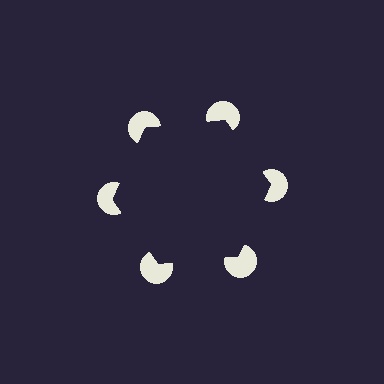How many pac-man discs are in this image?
There are 6 — one at each vertex of the illusory hexagon.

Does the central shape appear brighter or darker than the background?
It typically appears slightly darker than the background, even though no actual brightness change is drawn.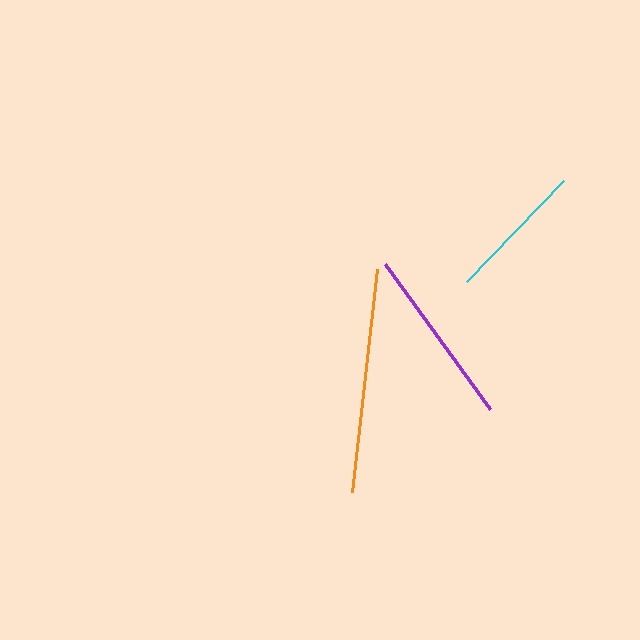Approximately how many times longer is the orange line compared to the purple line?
The orange line is approximately 1.3 times the length of the purple line.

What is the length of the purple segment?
The purple segment is approximately 179 pixels long.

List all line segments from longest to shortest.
From longest to shortest: orange, purple, cyan.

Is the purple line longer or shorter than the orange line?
The orange line is longer than the purple line.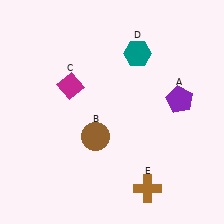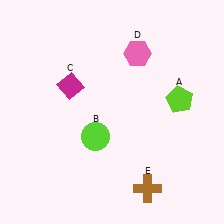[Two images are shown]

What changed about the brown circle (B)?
In Image 1, B is brown. In Image 2, it changed to lime.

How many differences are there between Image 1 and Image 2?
There are 3 differences between the two images.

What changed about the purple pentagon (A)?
In Image 1, A is purple. In Image 2, it changed to lime.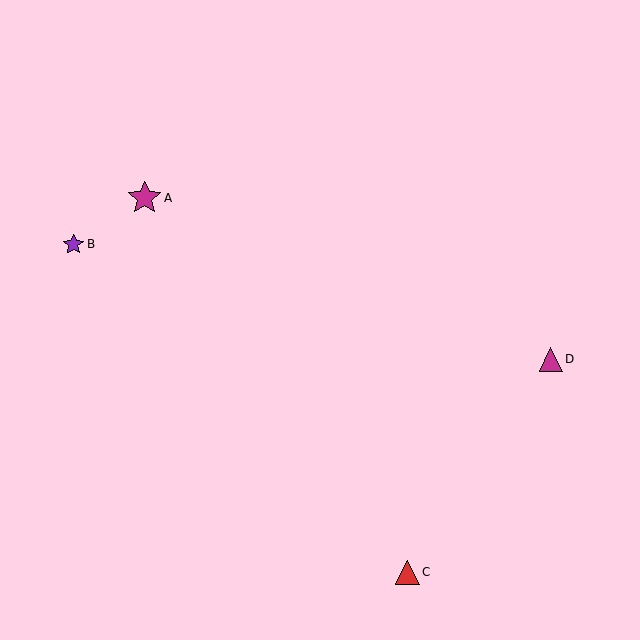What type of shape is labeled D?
Shape D is a magenta triangle.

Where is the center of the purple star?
The center of the purple star is at (73, 244).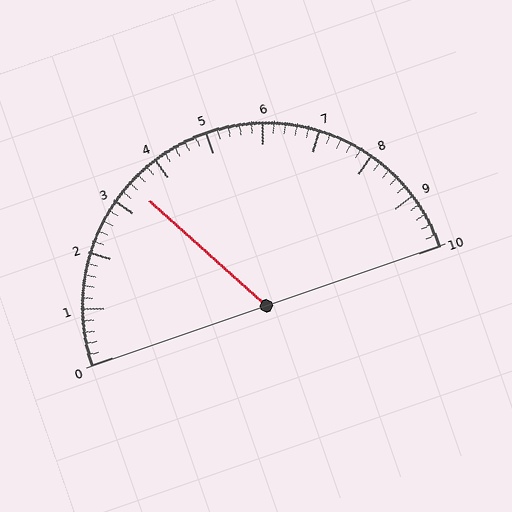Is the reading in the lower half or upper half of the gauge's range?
The reading is in the lower half of the range (0 to 10).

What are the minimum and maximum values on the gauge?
The gauge ranges from 0 to 10.